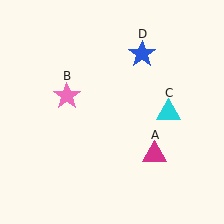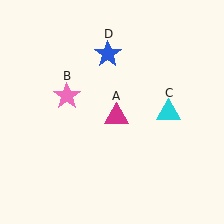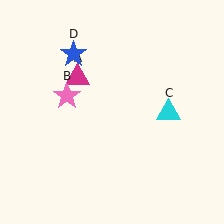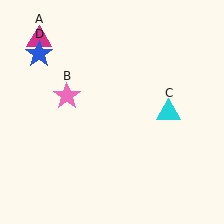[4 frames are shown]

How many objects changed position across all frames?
2 objects changed position: magenta triangle (object A), blue star (object D).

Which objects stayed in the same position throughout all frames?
Pink star (object B) and cyan triangle (object C) remained stationary.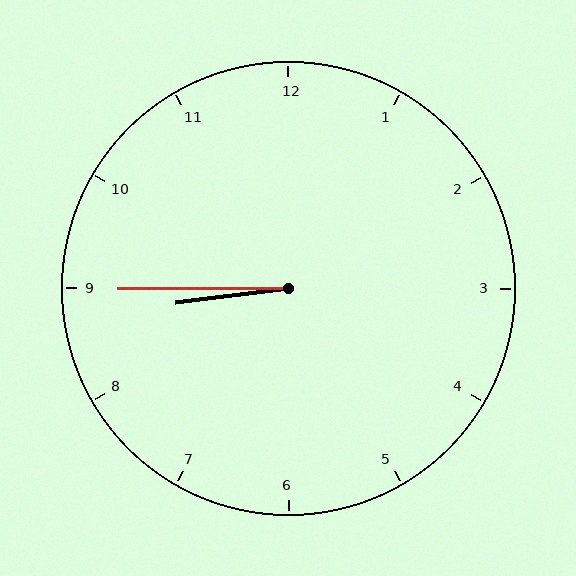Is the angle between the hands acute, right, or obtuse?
It is acute.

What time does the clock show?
8:45.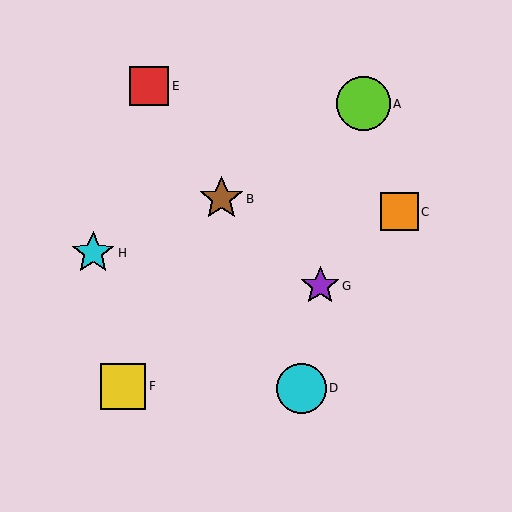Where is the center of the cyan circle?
The center of the cyan circle is at (301, 388).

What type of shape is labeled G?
Shape G is a purple star.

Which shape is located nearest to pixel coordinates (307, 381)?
The cyan circle (labeled D) at (301, 388) is nearest to that location.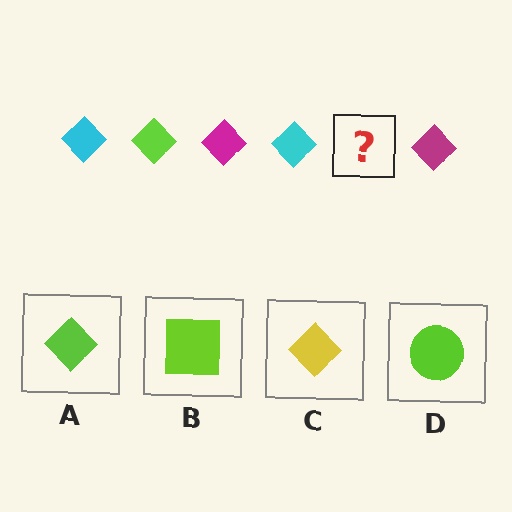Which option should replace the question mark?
Option A.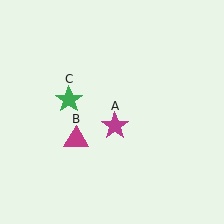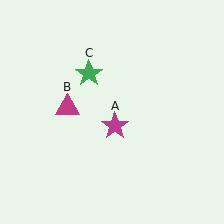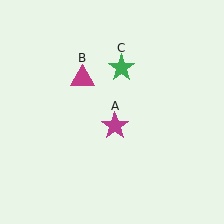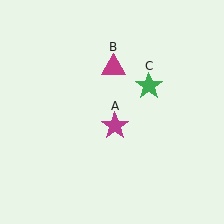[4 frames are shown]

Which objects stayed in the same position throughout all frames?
Magenta star (object A) remained stationary.